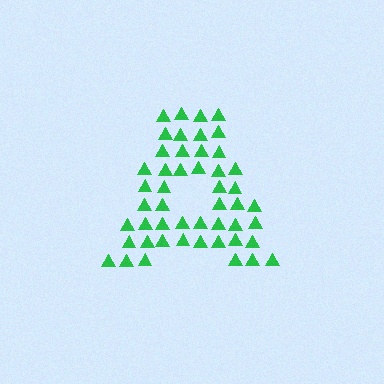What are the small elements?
The small elements are triangles.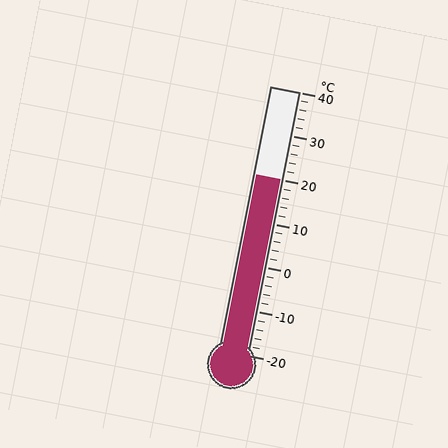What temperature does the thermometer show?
The thermometer shows approximately 20°C.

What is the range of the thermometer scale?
The thermometer scale ranges from -20°C to 40°C.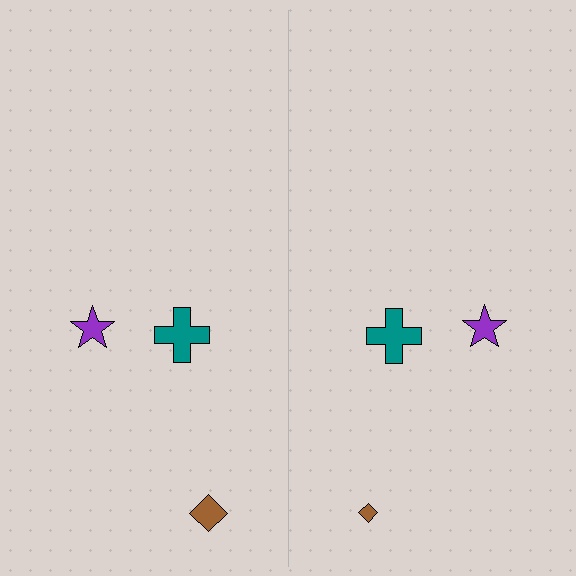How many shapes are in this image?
There are 6 shapes in this image.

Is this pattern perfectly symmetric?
No, the pattern is not perfectly symmetric. The brown diamond on the right side has a different size than its mirror counterpart.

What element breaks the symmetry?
The brown diamond on the right side has a different size than its mirror counterpart.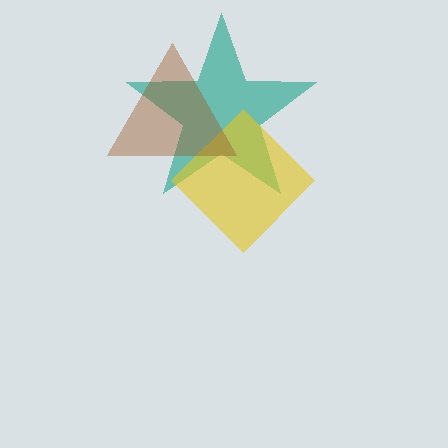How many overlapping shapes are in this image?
There are 3 overlapping shapes in the image.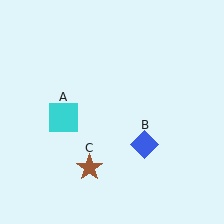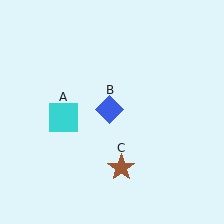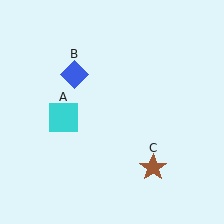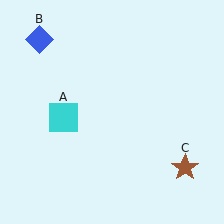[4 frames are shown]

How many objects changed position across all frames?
2 objects changed position: blue diamond (object B), brown star (object C).